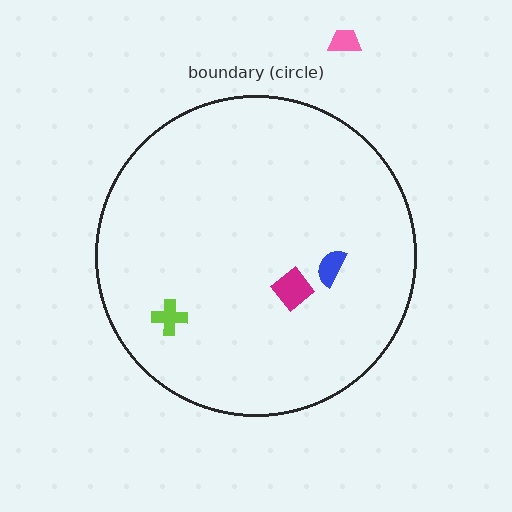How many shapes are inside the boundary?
3 inside, 1 outside.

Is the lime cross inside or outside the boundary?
Inside.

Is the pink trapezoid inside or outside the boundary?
Outside.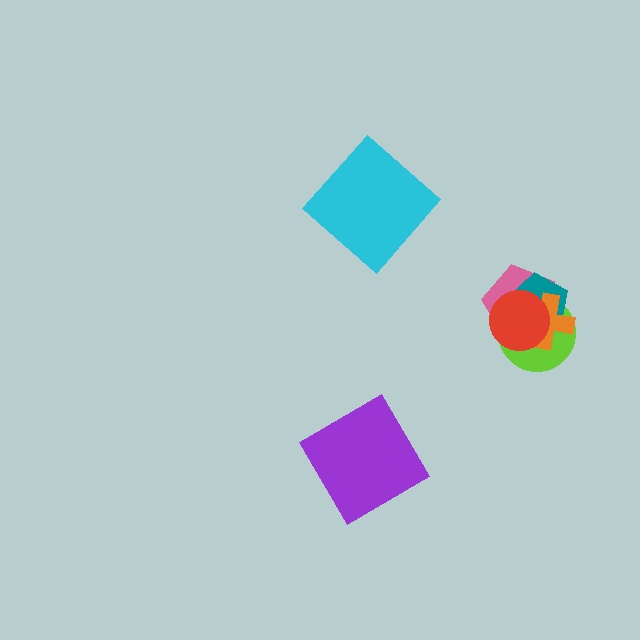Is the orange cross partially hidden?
Yes, it is partially covered by another shape.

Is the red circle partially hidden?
No, no other shape covers it.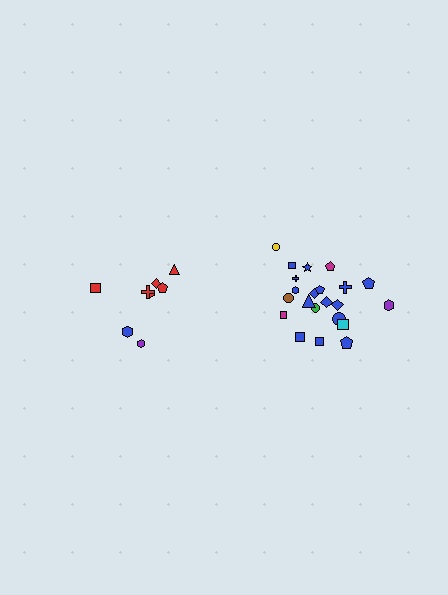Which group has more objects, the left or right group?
The right group.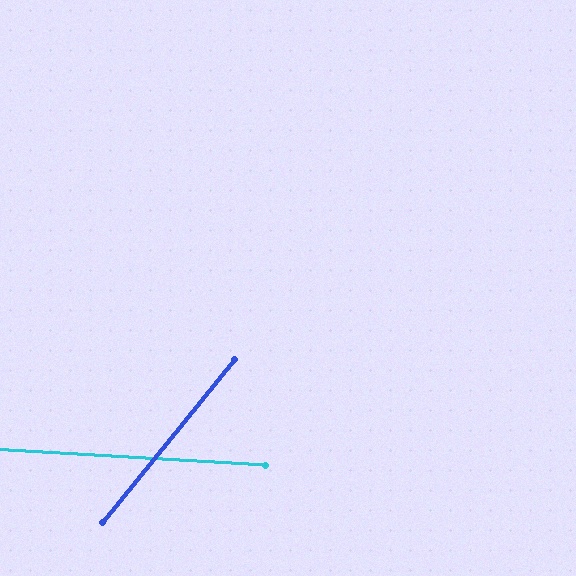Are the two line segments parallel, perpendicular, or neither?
Neither parallel nor perpendicular — they differ by about 54°.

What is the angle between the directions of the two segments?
Approximately 54 degrees.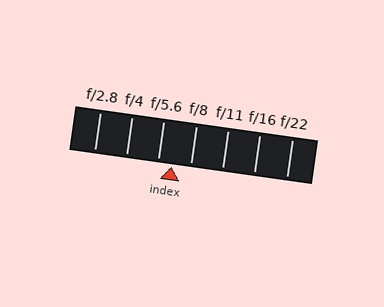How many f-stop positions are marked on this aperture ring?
There are 7 f-stop positions marked.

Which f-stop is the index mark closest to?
The index mark is closest to f/5.6.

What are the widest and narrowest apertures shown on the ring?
The widest aperture shown is f/2.8 and the narrowest is f/22.